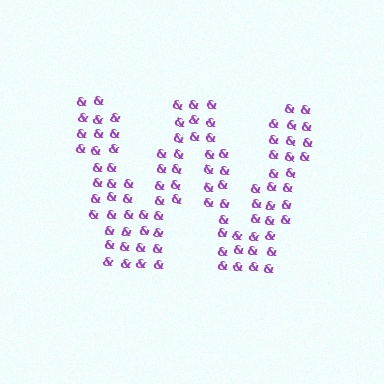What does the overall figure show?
The overall figure shows the letter W.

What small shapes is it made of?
It is made of small ampersands.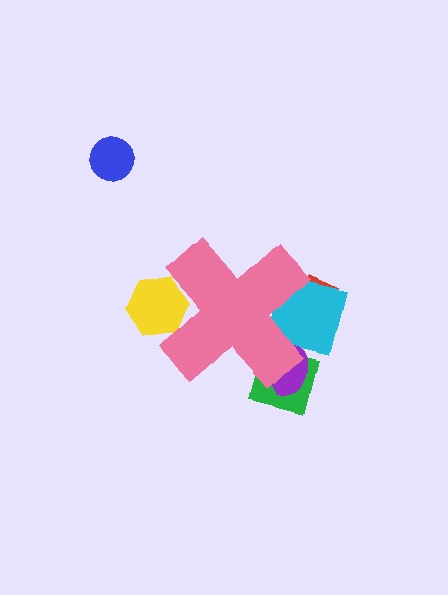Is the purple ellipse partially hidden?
Yes, the purple ellipse is partially hidden behind the pink cross.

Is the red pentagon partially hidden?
Yes, the red pentagon is partially hidden behind the pink cross.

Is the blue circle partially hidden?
No, the blue circle is fully visible.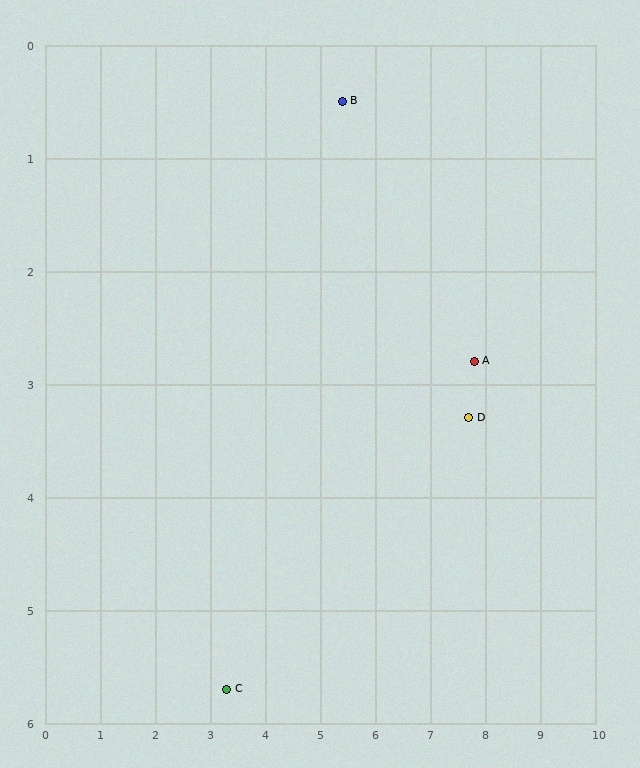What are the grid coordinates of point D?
Point D is at approximately (7.7, 3.3).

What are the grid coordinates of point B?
Point B is at approximately (5.4, 0.5).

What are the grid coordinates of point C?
Point C is at approximately (3.3, 5.7).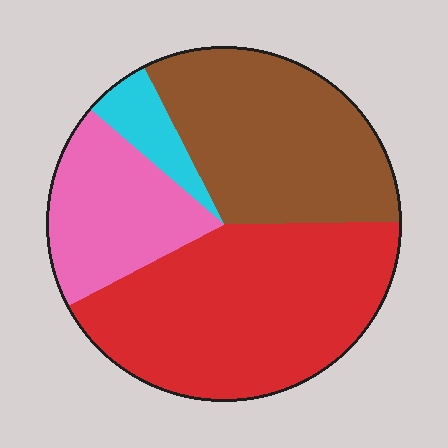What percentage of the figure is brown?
Brown covers roughly 30% of the figure.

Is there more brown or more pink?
Brown.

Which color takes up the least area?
Cyan, at roughly 5%.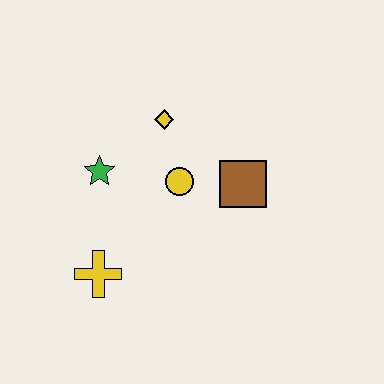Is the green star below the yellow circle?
No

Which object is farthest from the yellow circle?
The yellow cross is farthest from the yellow circle.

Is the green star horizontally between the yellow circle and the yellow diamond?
No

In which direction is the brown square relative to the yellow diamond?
The brown square is to the right of the yellow diamond.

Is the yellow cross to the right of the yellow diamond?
No